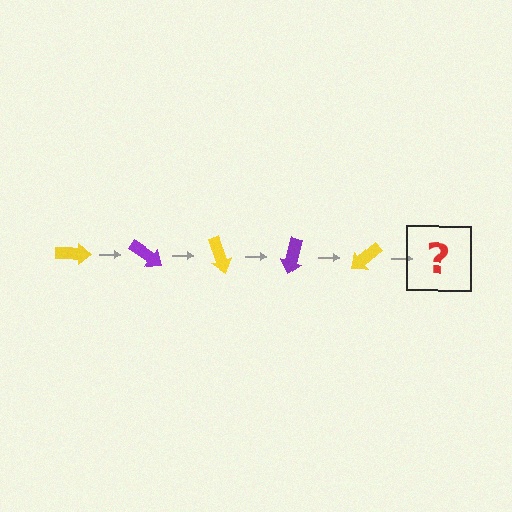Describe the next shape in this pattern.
It should be a purple arrow, rotated 175 degrees from the start.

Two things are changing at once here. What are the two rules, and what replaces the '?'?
The two rules are that it rotates 35 degrees each step and the color cycles through yellow and purple. The '?' should be a purple arrow, rotated 175 degrees from the start.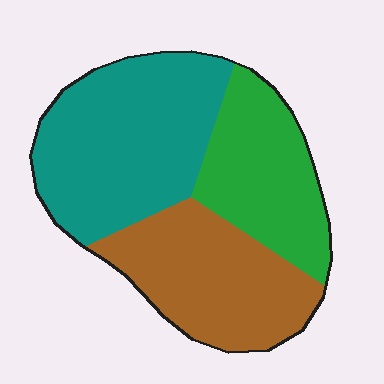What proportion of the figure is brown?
Brown takes up between a quarter and a half of the figure.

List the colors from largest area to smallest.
From largest to smallest: teal, brown, green.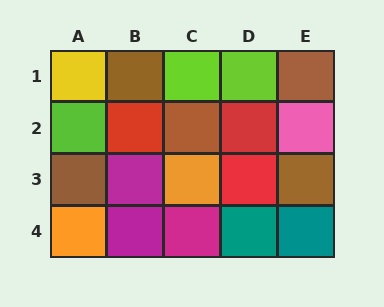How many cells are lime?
3 cells are lime.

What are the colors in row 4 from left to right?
Orange, magenta, magenta, teal, teal.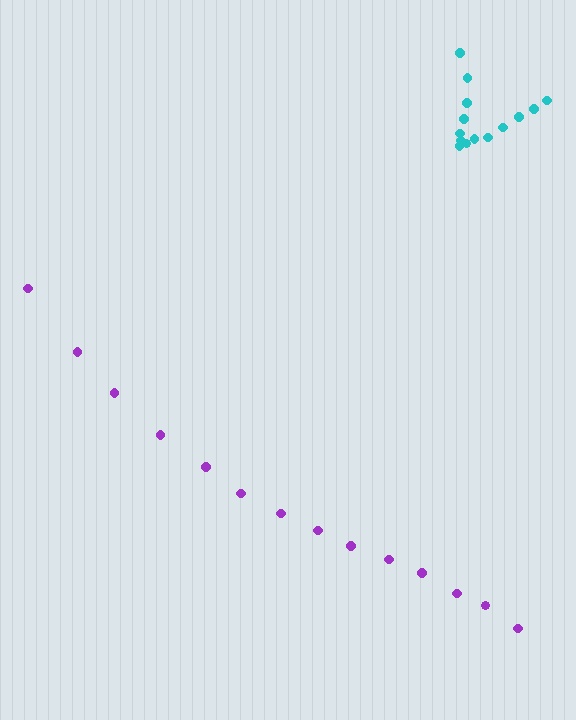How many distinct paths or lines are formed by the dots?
There are 2 distinct paths.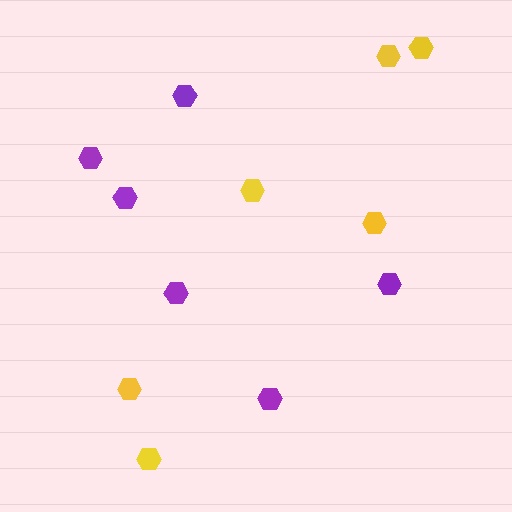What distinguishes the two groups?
There are 2 groups: one group of purple hexagons (6) and one group of yellow hexagons (6).